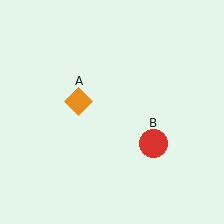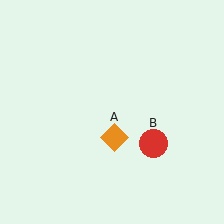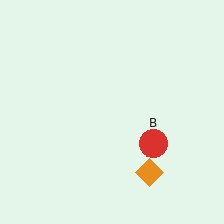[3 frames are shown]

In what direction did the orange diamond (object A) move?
The orange diamond (object A) moved down and to the right.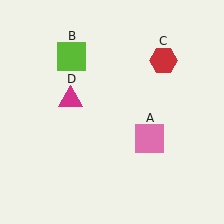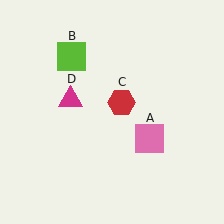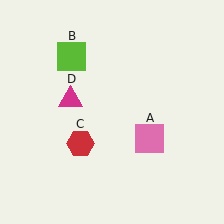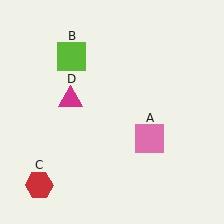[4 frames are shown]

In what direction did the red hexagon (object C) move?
The red hexagon (object C) moved down and to the left.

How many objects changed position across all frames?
1 object changed position: red hexagon (object C).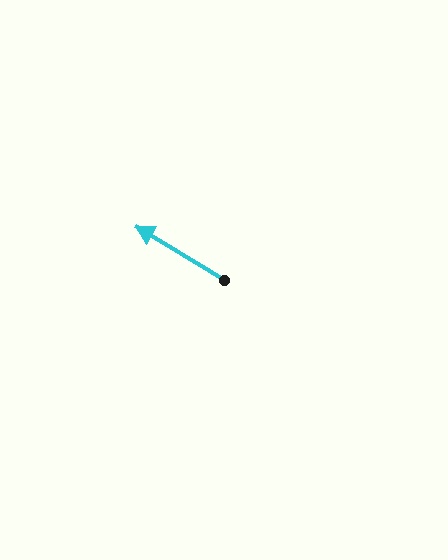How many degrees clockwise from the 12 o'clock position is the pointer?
Approximately 301 degrees.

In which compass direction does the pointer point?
Northwest.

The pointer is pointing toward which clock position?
Roughly 10 o'clock.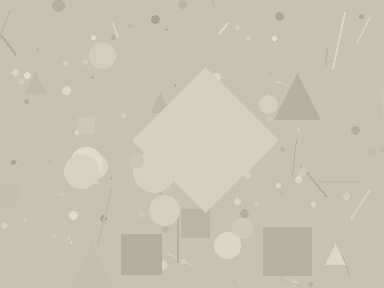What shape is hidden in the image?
A diamond is hidden in the image.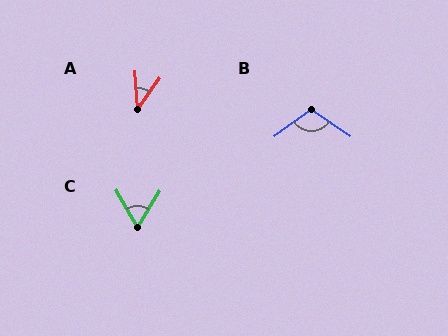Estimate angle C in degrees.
Approximately 61 degrees.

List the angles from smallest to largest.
A (39°), C (61°), B (109°).